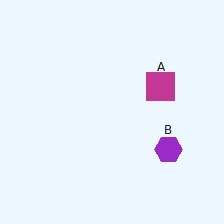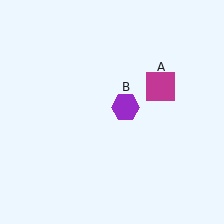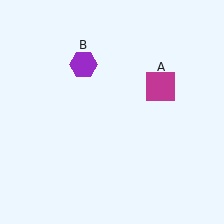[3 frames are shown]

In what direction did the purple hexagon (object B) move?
The purple hexagon (object B) moved up and to the left.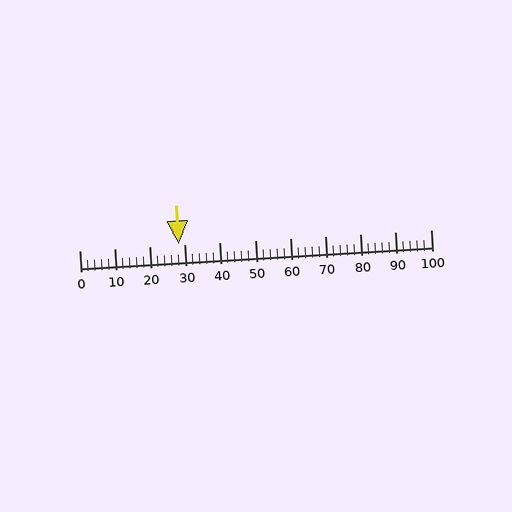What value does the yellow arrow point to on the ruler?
The yellow arrow points to approximately 28.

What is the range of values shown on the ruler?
The ruler shows values from 0 to 100.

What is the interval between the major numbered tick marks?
The major tick marks are spaced 10 units apart.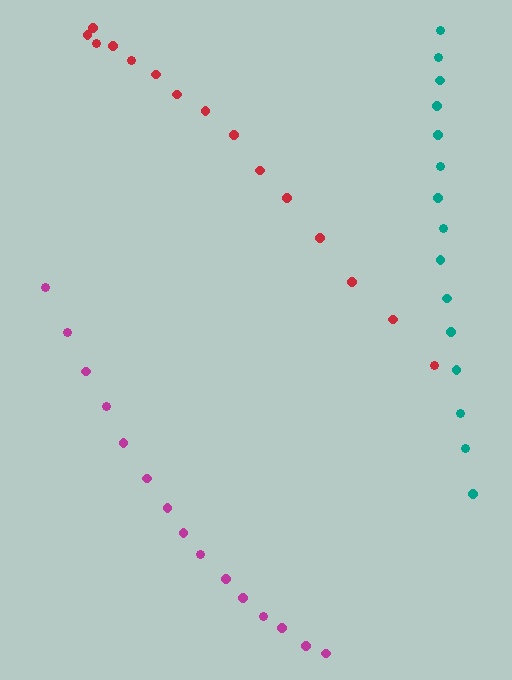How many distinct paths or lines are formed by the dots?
There are 3 distinct paths.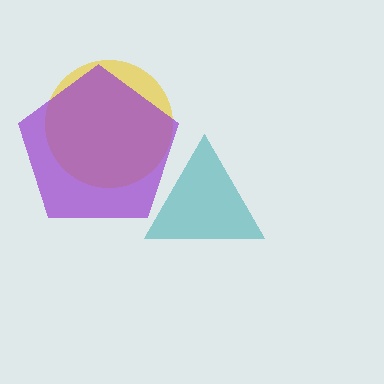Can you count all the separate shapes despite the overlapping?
Yes, there are 3 separate shapes.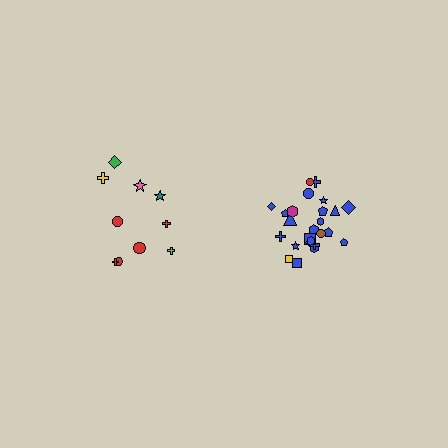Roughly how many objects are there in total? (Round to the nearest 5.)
Roughly 35 objects in total.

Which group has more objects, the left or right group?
The right group.